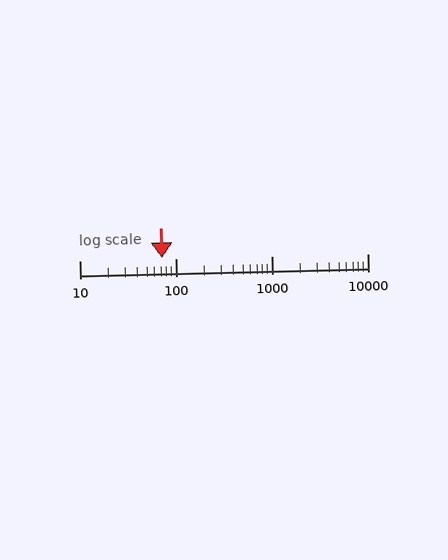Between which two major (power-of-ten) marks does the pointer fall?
The pointer is between 10 and 100.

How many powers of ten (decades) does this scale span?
The scale spans 3 decades, from 10 to 10000.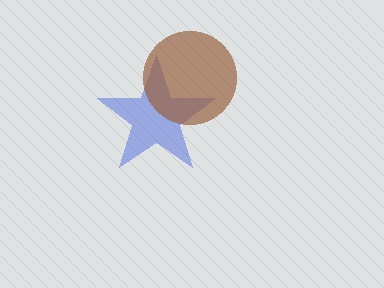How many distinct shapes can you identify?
There are 2 distinct shapes: a blue star, a brown circle.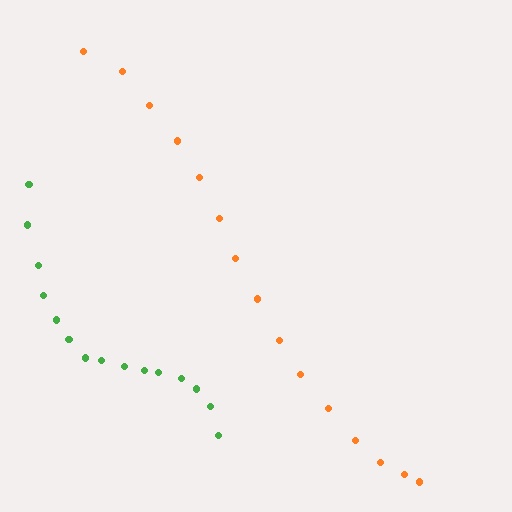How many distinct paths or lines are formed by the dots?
There are 2 distinct paths.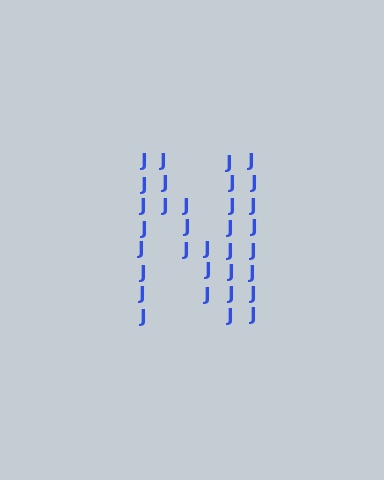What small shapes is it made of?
It is made of small letter J's.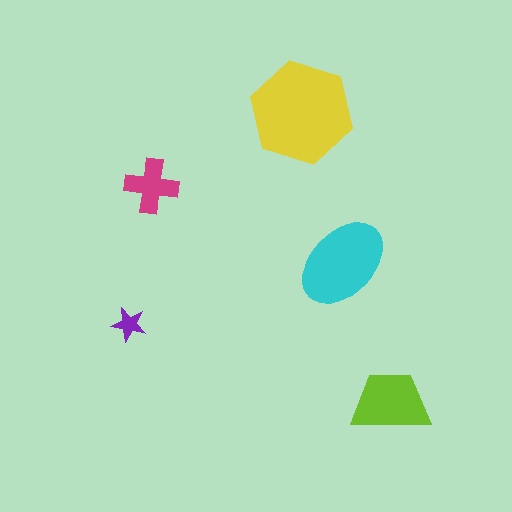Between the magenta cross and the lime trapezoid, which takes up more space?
The lime trapezoid.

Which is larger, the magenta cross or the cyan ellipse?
The cyan ellipse.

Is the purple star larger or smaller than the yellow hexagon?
Smaller.